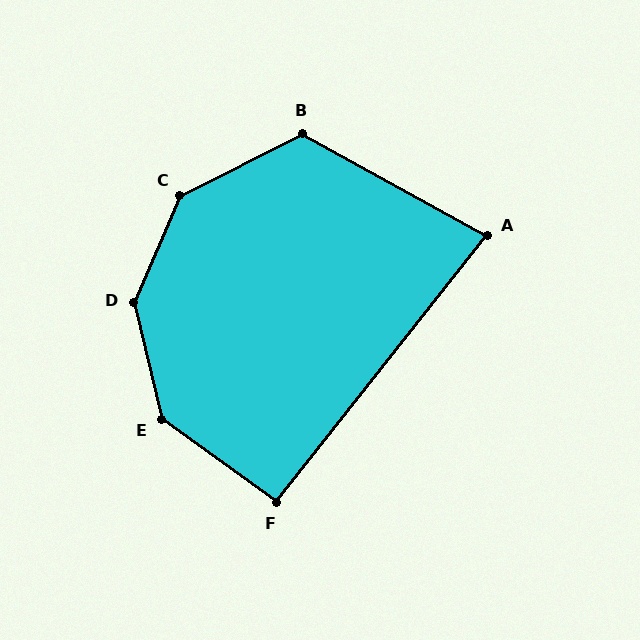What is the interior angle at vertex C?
Approximately 140 degrees (obtuse).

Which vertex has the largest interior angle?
D, at approximately 143 degrees.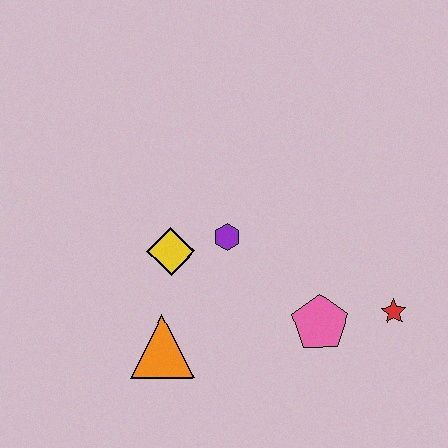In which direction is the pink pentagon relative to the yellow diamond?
The pink pentagon is to the right of the yellow diamond.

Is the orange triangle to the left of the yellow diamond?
Yes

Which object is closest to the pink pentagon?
The red star is closest to the pink pentagon.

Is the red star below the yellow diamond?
Yes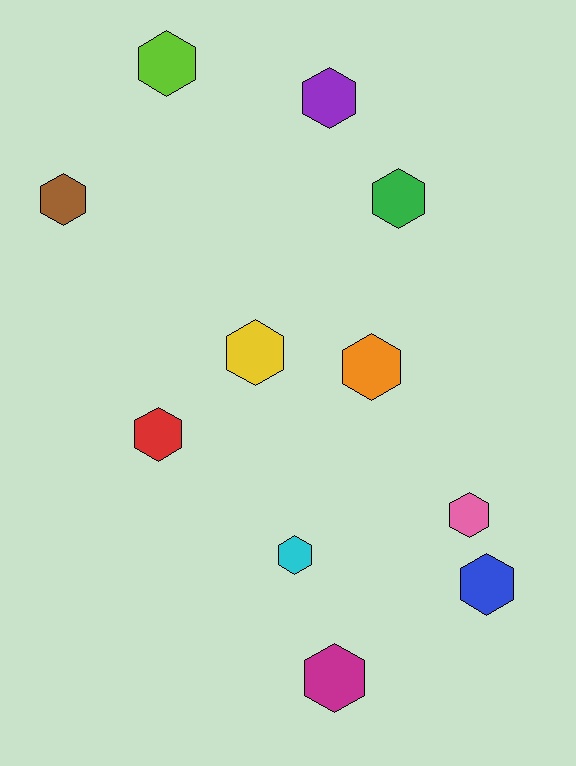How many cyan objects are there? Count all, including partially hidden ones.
There is 1 cyan object.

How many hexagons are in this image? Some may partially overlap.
There are 11 hexagons.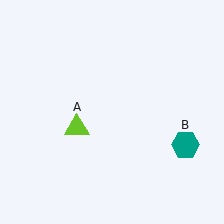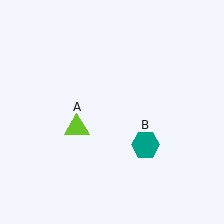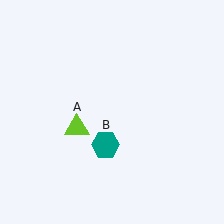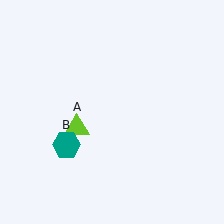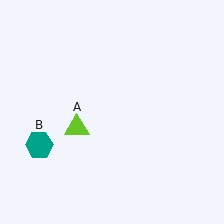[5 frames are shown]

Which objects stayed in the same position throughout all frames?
Lime triangle (object A) remained stationary.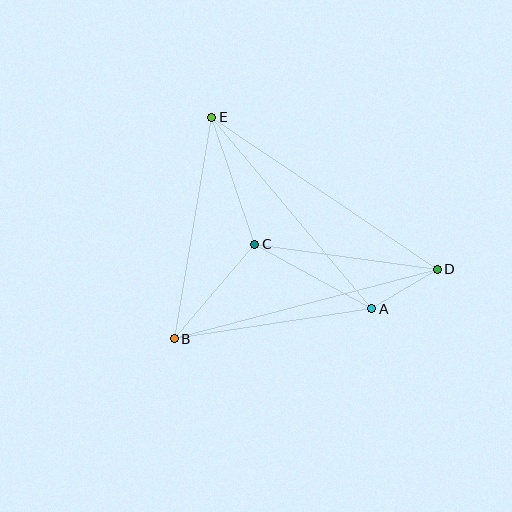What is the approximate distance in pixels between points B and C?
The distance between B and C is approximately 124 pixels.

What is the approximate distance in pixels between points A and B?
The distance between A and B is approximately 200 pixels.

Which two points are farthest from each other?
Points B and D are farthest from each other.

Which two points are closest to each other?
Points A and D are closest to each other.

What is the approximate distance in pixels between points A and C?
The distance between A and C is approximately 134 pixels.